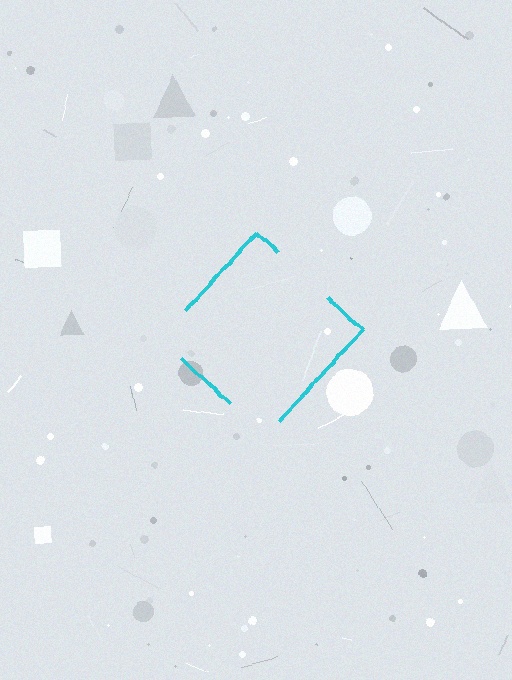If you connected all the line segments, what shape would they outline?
They would outline a diamond.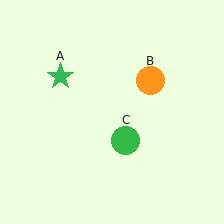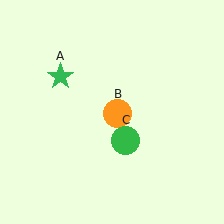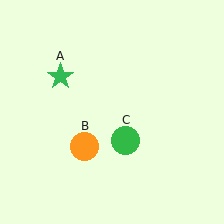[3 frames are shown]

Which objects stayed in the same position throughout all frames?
Green star (object A) and green circle (object C) remained stationary.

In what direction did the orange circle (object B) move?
The orange circle (object B) moved down and to the left.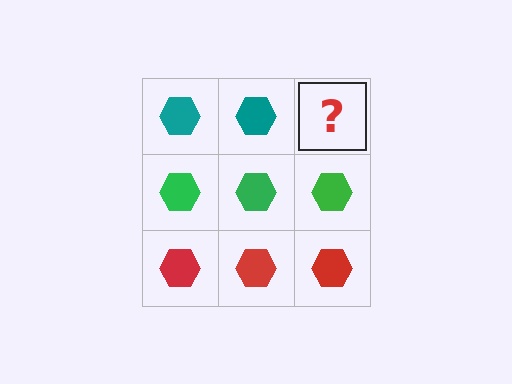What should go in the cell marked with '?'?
The missing cell should contain a teal hexagon.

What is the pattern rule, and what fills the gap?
The rule is that each row has a consistent color. The gap should be filled with a teal hexagon.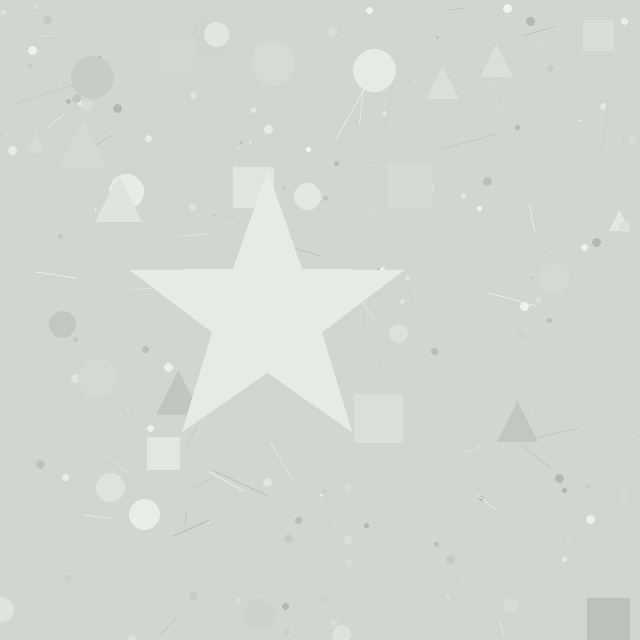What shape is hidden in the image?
A star is hidden in the image.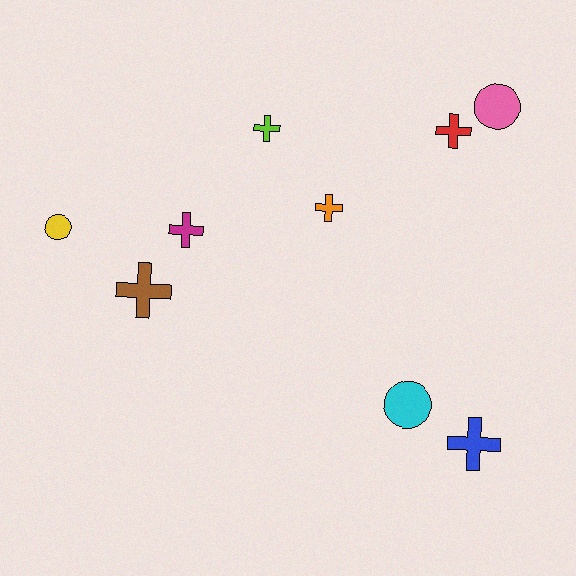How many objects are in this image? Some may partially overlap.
There are 9 objects.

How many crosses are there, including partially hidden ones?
There are 6 crosses.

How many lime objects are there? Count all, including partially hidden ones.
There is 1 lime object.